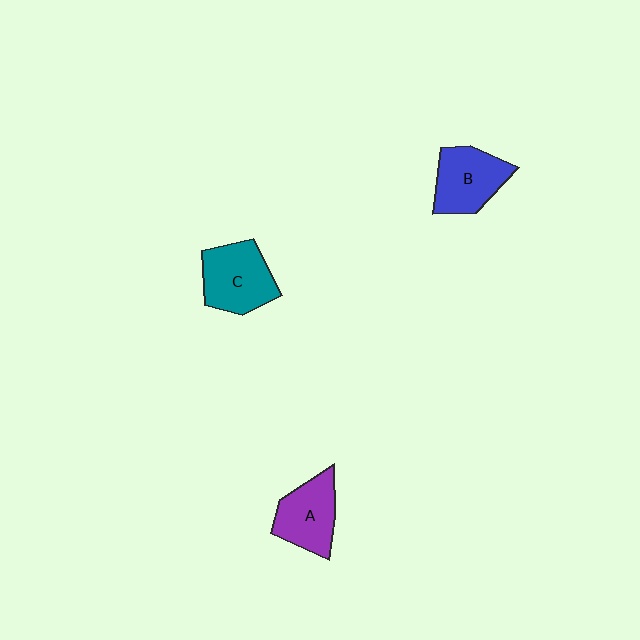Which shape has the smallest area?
Shape A (purple).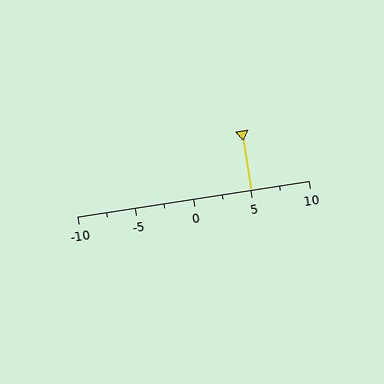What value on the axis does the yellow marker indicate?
The marker indicates approximately 5.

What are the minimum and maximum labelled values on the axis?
The axis runs from -10 to 10.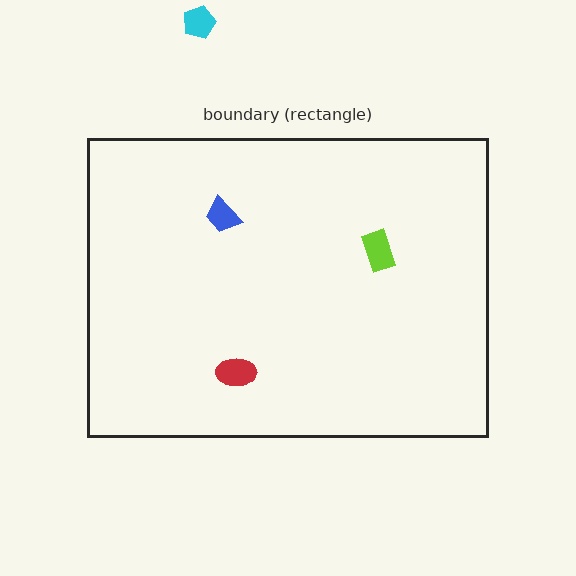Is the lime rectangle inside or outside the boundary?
Inside.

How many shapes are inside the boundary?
3 inside, 1 outside.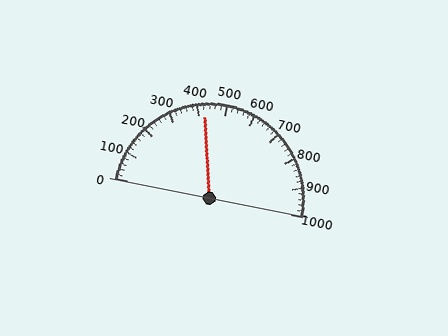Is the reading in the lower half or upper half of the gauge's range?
The reading is in the lower half of the range (0 to 1000).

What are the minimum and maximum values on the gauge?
The gauge ranges from 0 to 1000.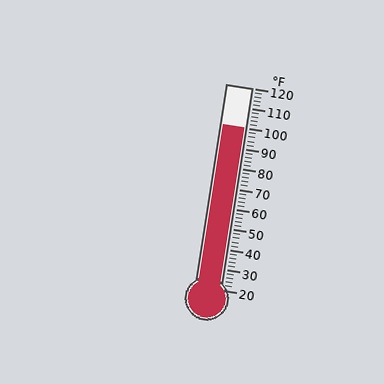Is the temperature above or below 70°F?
The temperature is above 70°F.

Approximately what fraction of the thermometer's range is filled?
The thermometer is filled to approximately 80% of its range.